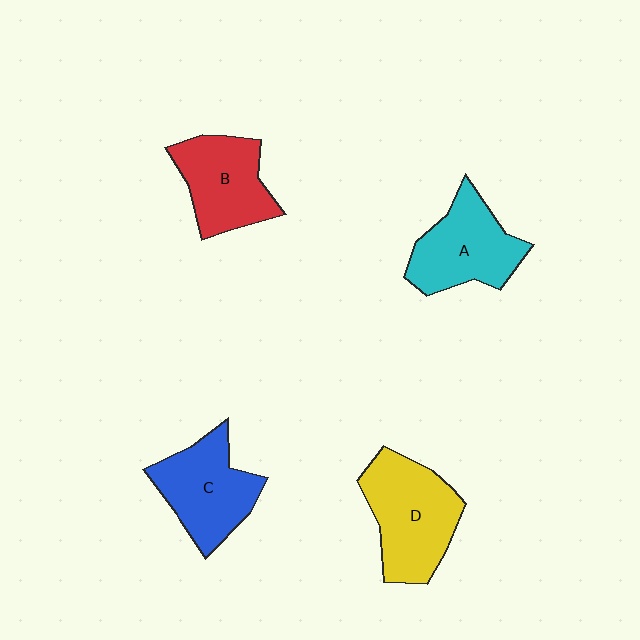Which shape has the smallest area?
Shape B (red).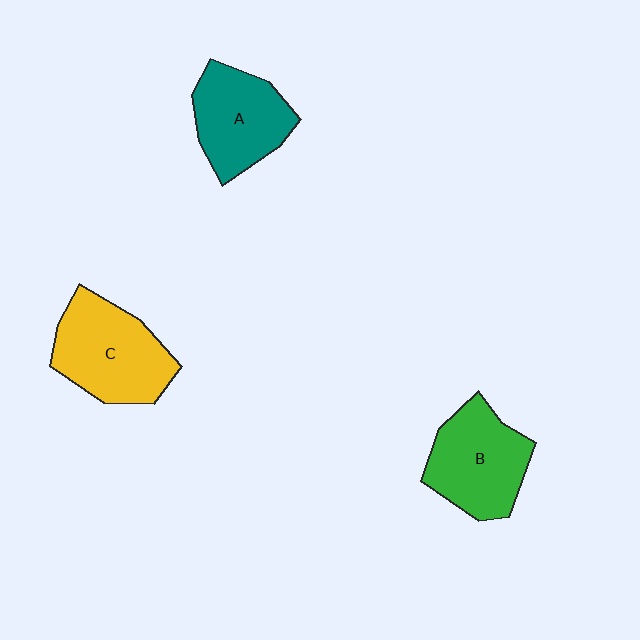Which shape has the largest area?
Shape C (yellow).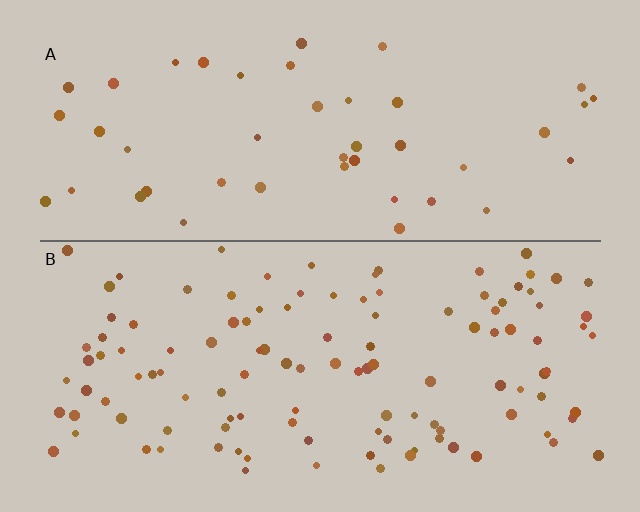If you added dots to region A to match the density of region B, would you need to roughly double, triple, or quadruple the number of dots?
Approximately triple.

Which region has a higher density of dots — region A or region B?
B (the bottom).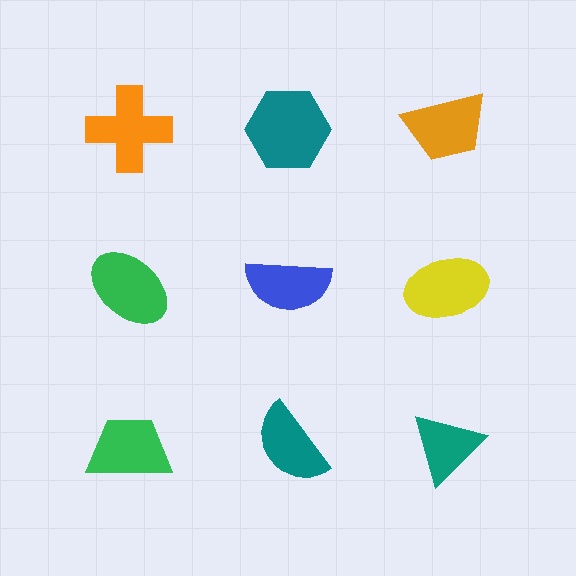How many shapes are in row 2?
3 shapes.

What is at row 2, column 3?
A yellow ellipse.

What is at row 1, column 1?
An orange cross.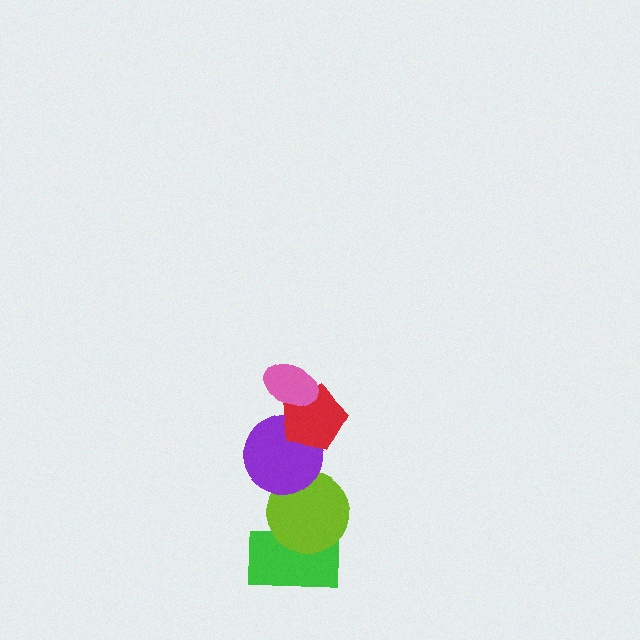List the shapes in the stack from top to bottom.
From top to bottom: the pink ellipse, the red pentagon, the purple circle, the lime circle, the green rectangle.